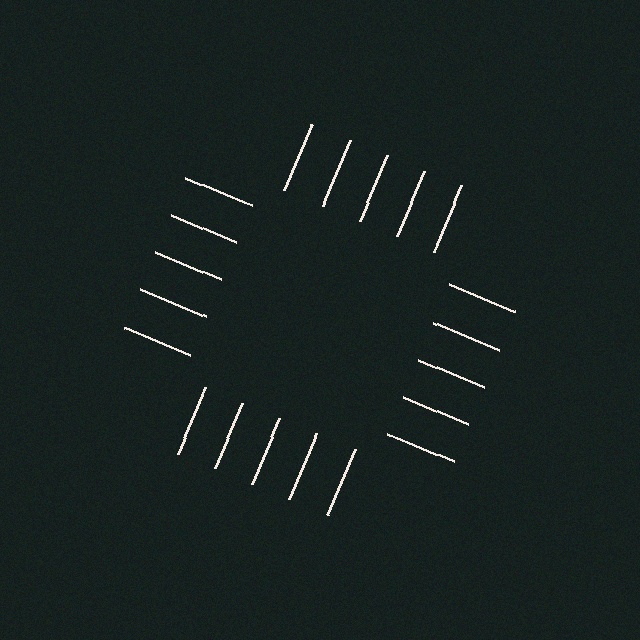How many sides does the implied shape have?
4 sides — the line-ends trace a square.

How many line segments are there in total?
20 — 5 along each of the 4 edges.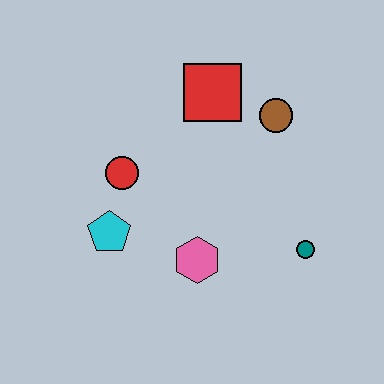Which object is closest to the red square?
The brown circle is closest to the red square.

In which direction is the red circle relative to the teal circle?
The red circle is to the left of the teal circle.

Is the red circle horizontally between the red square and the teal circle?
No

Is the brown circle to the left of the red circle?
No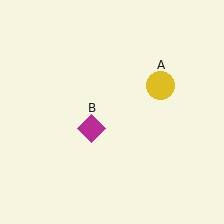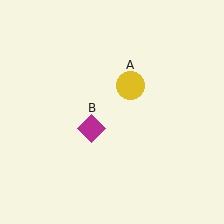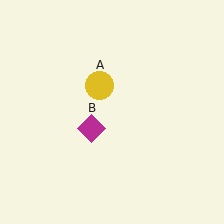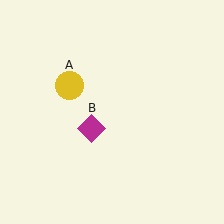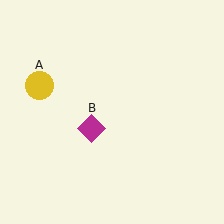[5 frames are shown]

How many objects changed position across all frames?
1 object changed position: yellow circle (object A).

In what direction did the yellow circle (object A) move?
The yellow circle (object A) moved left.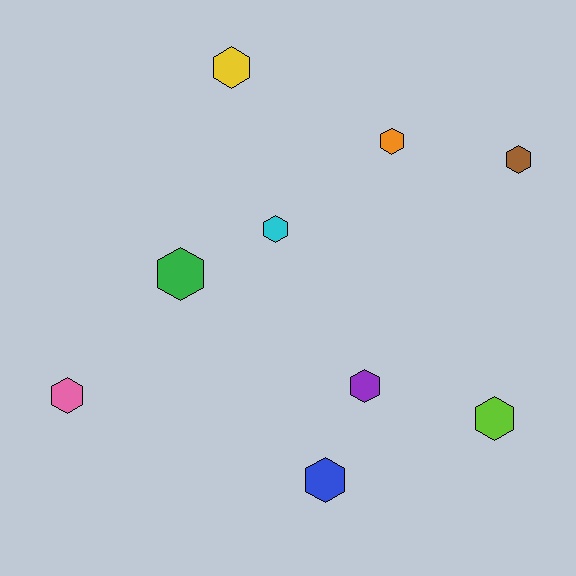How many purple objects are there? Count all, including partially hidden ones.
There is 1 purple object.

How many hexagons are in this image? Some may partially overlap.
There are 9 hexagons.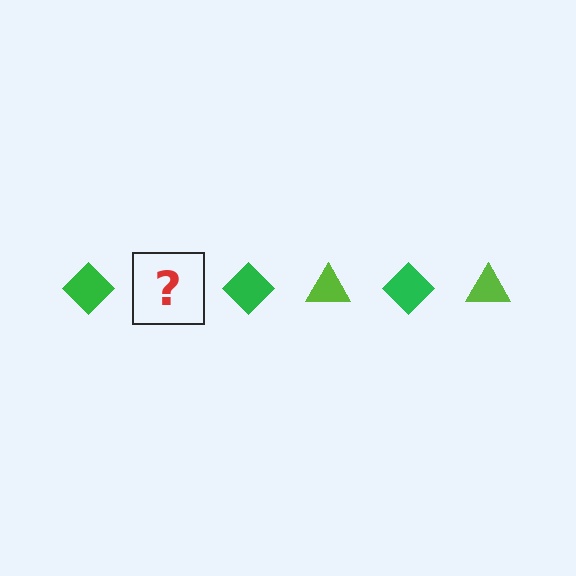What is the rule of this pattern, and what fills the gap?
The rule is that the pattern alternates between green diamond and lime triangle. The gap should be filled with a lime triangle.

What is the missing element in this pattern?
The missing element is a lime triangle.